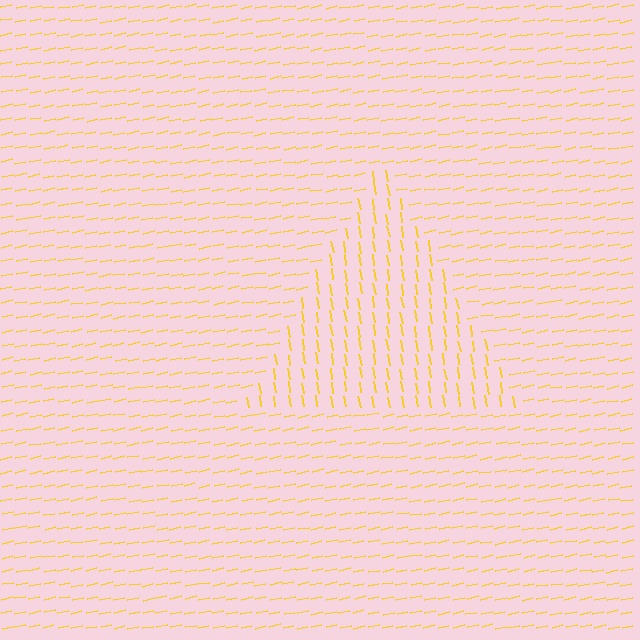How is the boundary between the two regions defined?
The boundary is defined purely by a change in line orientation (approximately 88 degrees difference). All lines are the same color and thickness.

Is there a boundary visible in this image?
Yes, there is a texture boundary formed by a change in line orientation.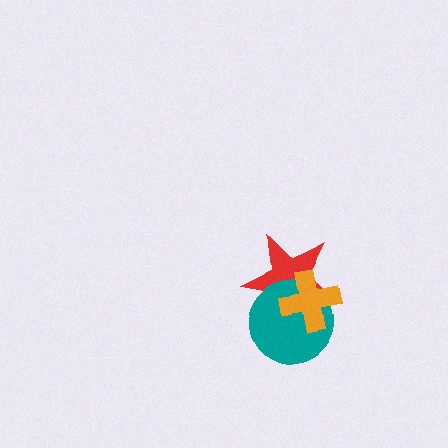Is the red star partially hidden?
Yes, it is partially covered by another shape.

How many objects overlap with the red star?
2 objects overlap with the red star.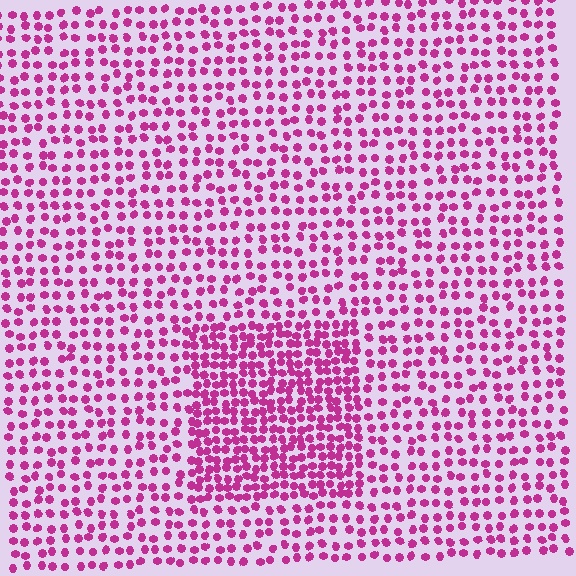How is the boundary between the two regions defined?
The boundary is defined by a change in element density (approximately 1.9x ratio). All elements are the same color, size, and shape.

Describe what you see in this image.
The image contains small magenta elements arranged at two different densities. A rectangle-shaped region is visible where the elements are more densely packed than the surrounding area.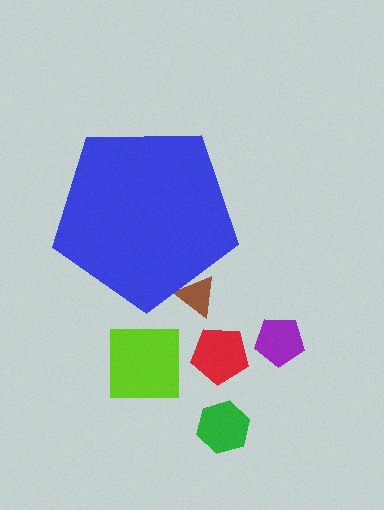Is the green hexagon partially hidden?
No, the green hexagon is fully visible.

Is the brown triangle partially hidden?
Yes, the brown triangle is partially hidden behind the blue pentagon.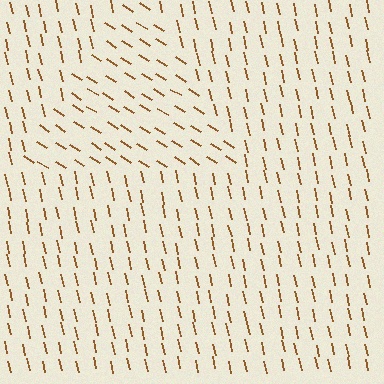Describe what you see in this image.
The image is filled with small brown line segments. A triangle region in the image has lines oriented differently from the surrounding lines, creating a visible texture boundary.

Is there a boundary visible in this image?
Yes, there is a texture boundary formed by a change in line orientation.